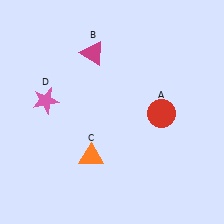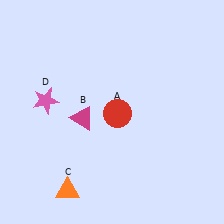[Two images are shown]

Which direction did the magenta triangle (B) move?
The magenta triangle (B) moved down.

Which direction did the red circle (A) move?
The red circle (A) moved left.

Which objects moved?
The objects that moved are: the red circle (A), the magenta triangle (B), the orange triangle (C).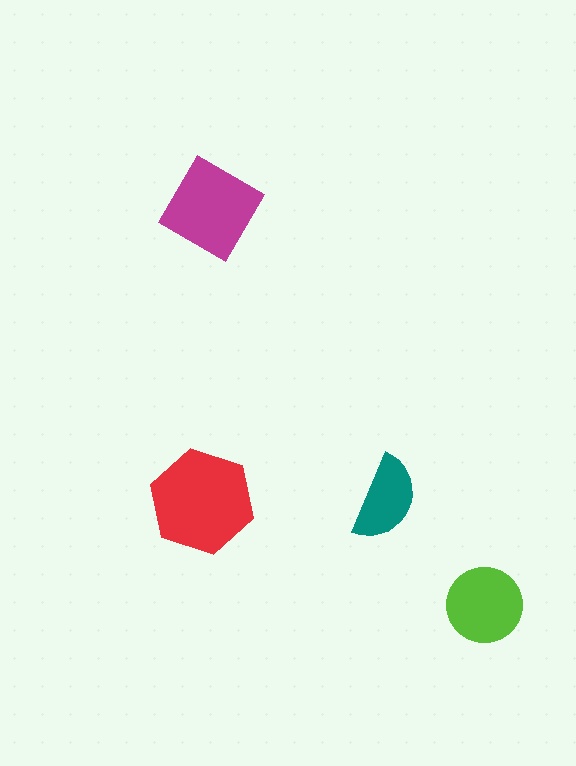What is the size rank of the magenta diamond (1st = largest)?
2nd.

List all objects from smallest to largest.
The teal semicircle, the lime circle, the magenta diamond, the red hexagon.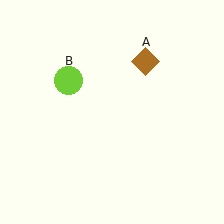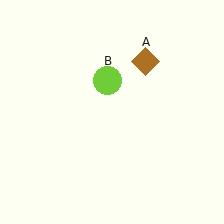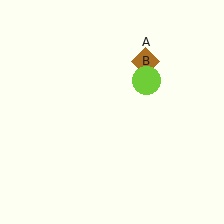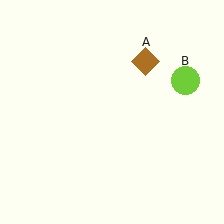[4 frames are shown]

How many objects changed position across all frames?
1 object changed position: lime circle (object B).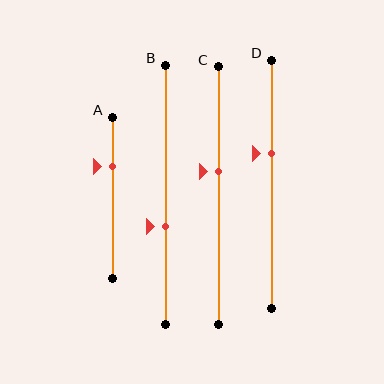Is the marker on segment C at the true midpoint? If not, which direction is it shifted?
No, the marker on segment C is shifted upward by about 9% of the segment length.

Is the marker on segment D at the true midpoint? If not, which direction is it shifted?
No, the marker on segment D is shifted upward by about 13% of the segment length.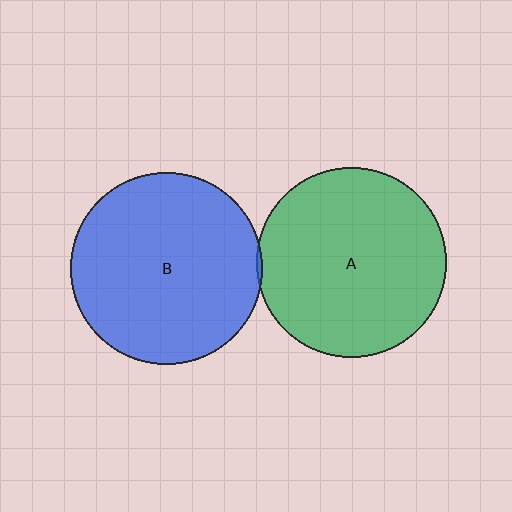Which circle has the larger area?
Circle B (blue).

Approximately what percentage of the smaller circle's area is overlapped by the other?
Approximately 5%.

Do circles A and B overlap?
Yes.